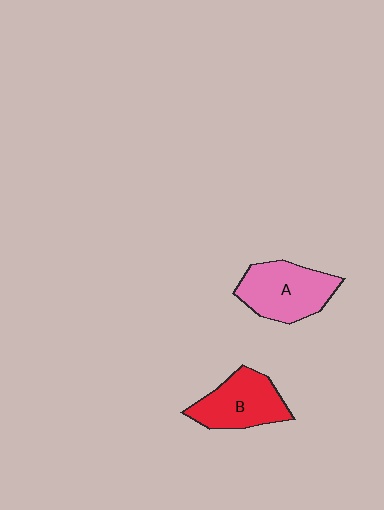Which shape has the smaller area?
Shape B (red).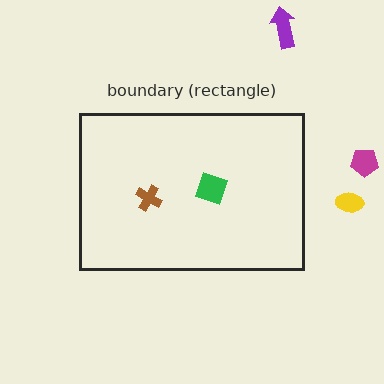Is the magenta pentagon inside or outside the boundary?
Outside.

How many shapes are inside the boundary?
2 inside, 3 outside.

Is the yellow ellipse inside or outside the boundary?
Outside.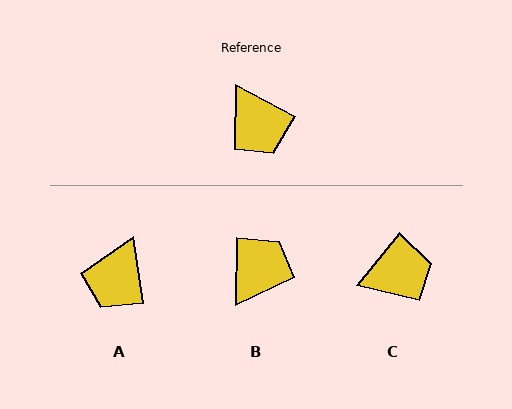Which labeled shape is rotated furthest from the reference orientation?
B, about 117 degrees away.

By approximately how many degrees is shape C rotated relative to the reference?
Approximately 78 degrees counter-clockwise.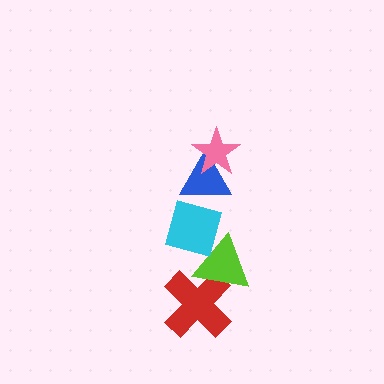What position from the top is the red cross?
The red cross is 5th from the top.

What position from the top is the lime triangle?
The lime triangle is 4th from the top.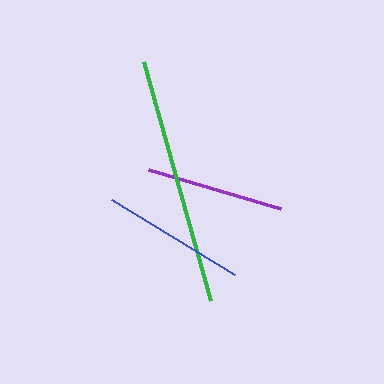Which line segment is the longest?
The green line is the longest at approximately 248 pixels.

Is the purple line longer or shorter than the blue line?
The blue line is longer than the purple line.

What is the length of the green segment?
The green segment is approximately 248 pixels long.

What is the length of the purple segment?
The purple segment is approximately 138 pixels long.